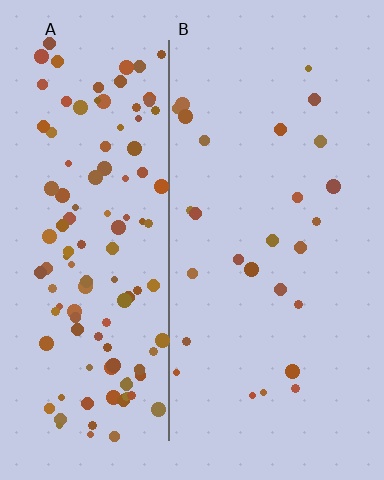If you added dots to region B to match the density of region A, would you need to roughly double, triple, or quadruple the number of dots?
Approximately quadruple.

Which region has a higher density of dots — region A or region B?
A (the left).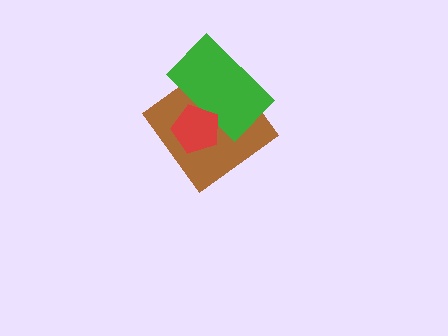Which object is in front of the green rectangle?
The red pentagon is in front of the green rectangle.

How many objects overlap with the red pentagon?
2 objects overlap with the red pentagon.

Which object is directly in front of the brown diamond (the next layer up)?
The green rectangle is directly in front of the brown diamond.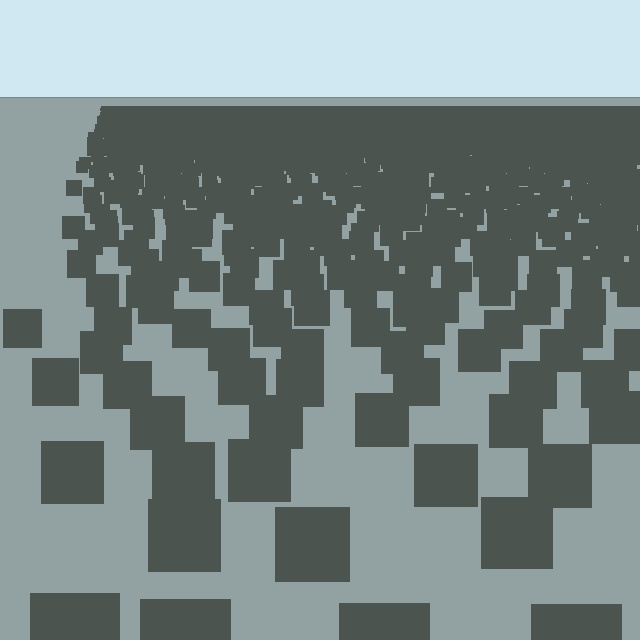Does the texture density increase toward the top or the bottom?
Density increases toward the top.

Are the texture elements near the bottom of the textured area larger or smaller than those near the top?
Larger. Near the bottom, elements are closer to the viewer and appear at a bigger on-screen size.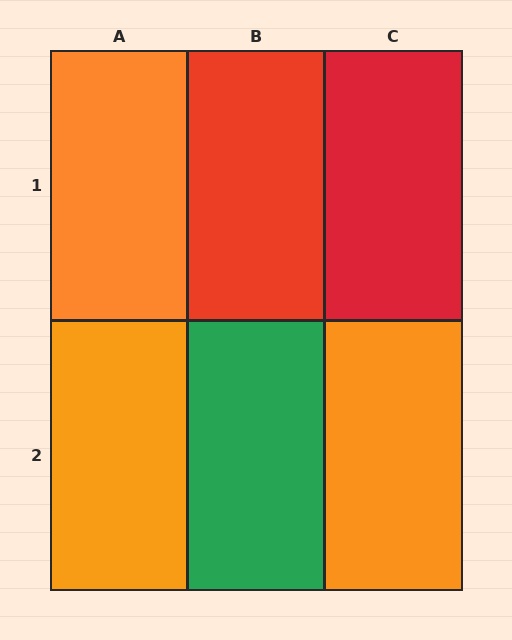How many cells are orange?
3 cells are orange.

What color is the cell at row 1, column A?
Orange.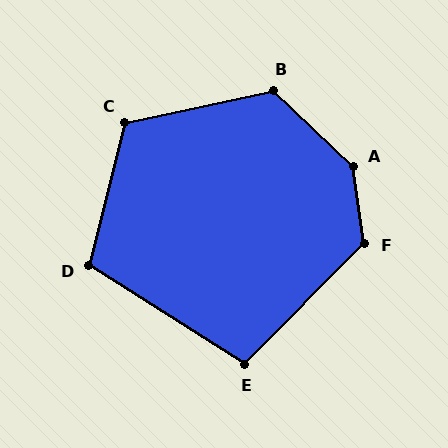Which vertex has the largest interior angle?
A, at approximately 141 degrees.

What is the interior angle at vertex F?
Approximately 127 degrees (obtuse).